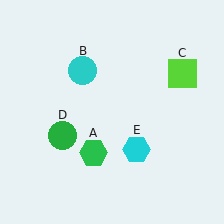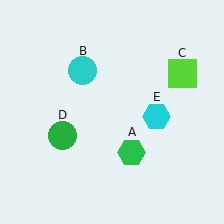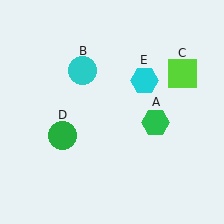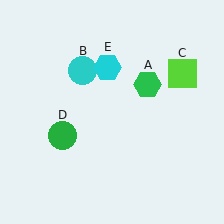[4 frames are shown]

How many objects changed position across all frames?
2 objects changed position: green hexagon (object A), cyan hexagon (object E).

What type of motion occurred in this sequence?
The green hexagon (object A), cyan hexagon (object E) rotated counterclockwise around the center of the scene.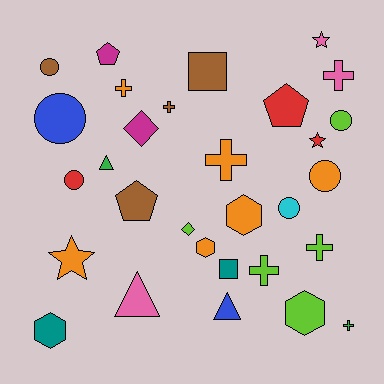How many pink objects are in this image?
There are 3 pink objects.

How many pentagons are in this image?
There are 3 pentagons.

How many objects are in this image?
There are 30 objects.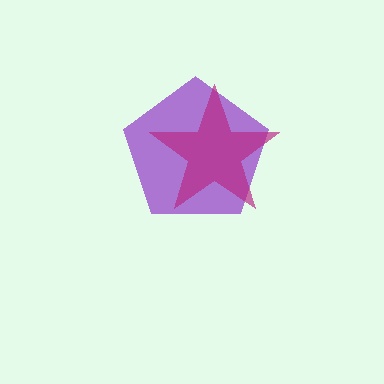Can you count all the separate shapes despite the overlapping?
Yes, there are 2 separate shapes.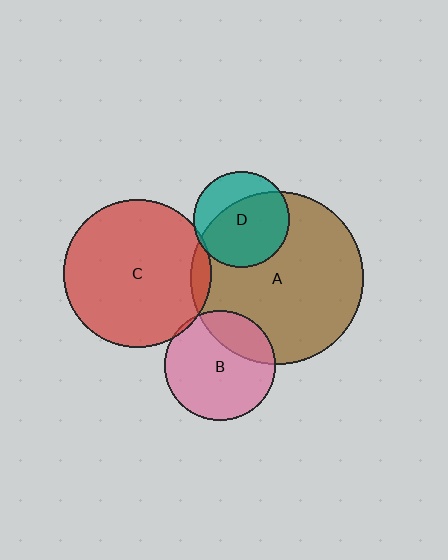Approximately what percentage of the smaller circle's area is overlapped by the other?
Approximately 5%.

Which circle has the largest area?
Circle A (brown).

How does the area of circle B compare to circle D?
Approximately 1.3 times.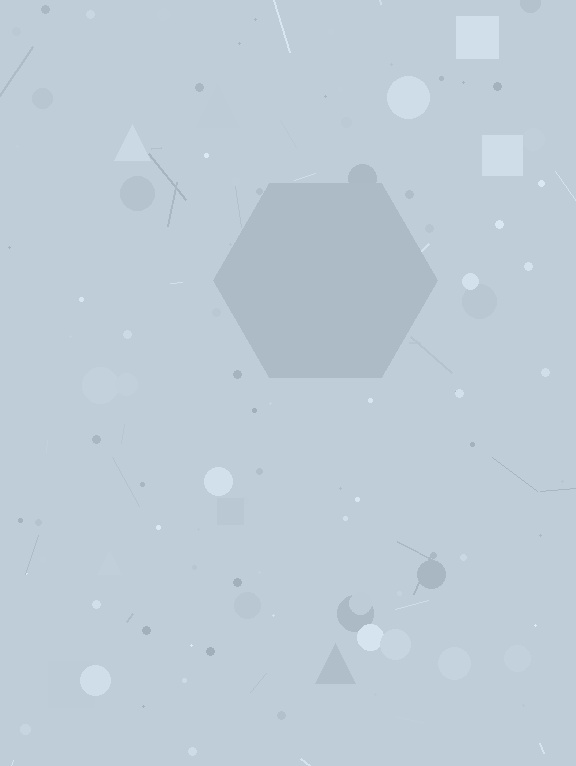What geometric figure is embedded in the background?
A hexagon is embedded in the background.